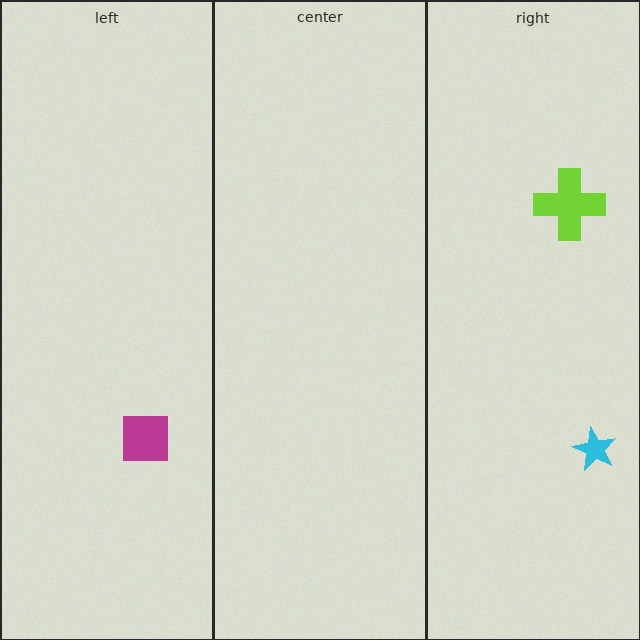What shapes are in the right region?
The cyan star, the lime cross.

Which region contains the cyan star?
The right region.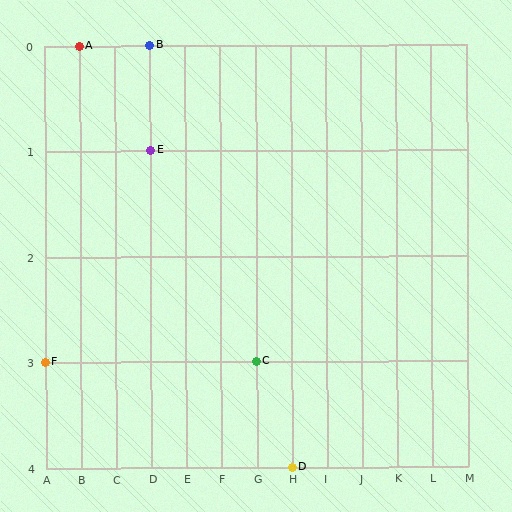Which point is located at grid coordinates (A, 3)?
Point F is at (A, 3).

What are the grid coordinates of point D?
Point D is at grid coordinates (H, 4).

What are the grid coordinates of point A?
Point A is at grid coordinates (B, 0).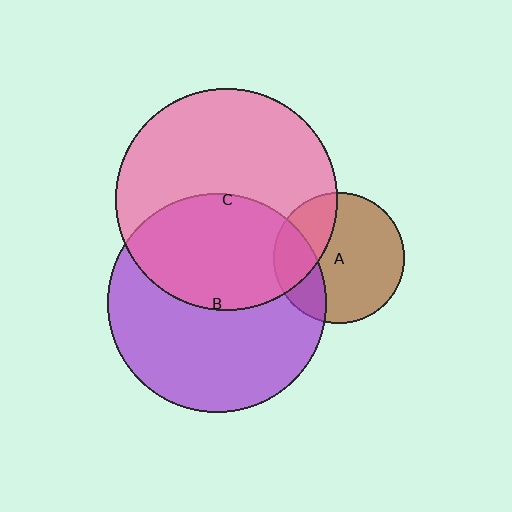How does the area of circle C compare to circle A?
Approximately 2.8 times.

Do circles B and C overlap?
Yes.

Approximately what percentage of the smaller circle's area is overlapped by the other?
Approximately 40%.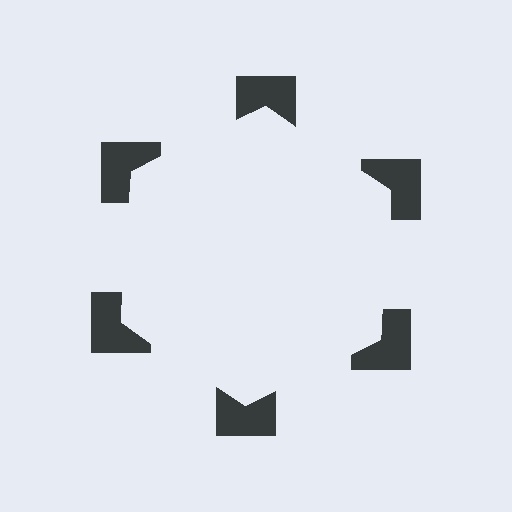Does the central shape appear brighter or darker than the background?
It typically appears slightly brighter than the background, even though no actual brightness change is drawn.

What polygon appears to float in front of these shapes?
An illusory hexagon — its edges are inferred from the aligned wedge cuts in the notched squares, not physically drawn.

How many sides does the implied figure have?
6 sides.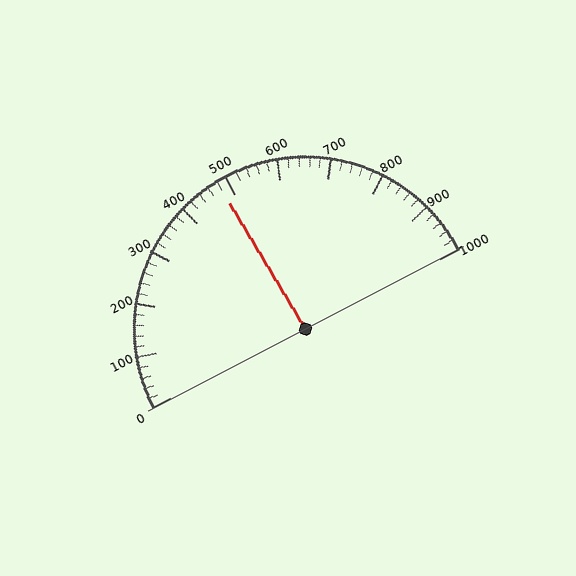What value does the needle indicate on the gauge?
The needle indicates approximately 480.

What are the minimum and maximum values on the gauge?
The gauge ranges from 0 to 1000.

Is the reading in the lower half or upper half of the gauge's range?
The reading is in the lower half of the range (0 to 1000).